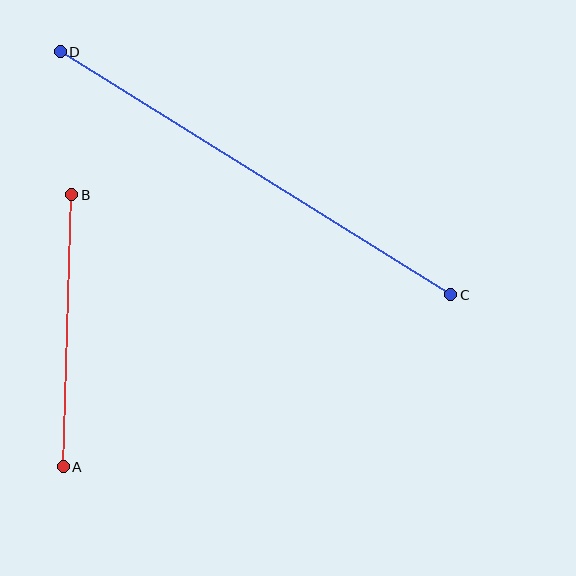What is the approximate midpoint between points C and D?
The midpoint is at approximately (255, 173) pixels.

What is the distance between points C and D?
The distance is approximately 460 pixels.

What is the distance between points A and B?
The distance is approximately 272 pixels.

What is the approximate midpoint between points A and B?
The midpoint is at approximately (67, 331) pixels.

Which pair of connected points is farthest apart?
Points C and D are farthest apart.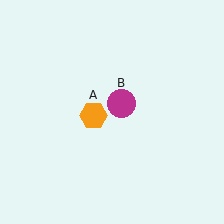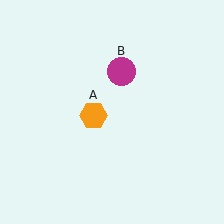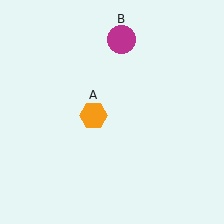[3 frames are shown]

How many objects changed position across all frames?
1 object changed position: magenta circle (object B).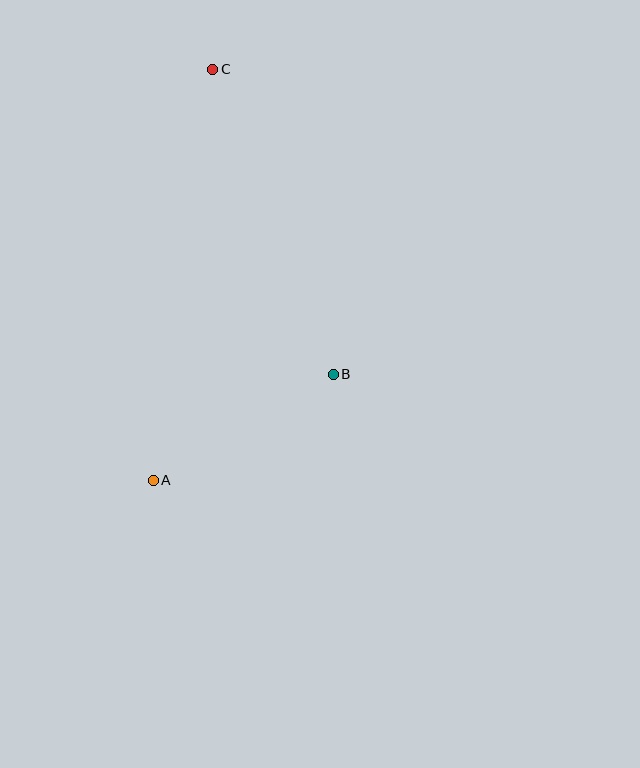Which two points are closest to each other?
Points A and B are closest to each other.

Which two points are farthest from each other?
Points A and C are farthest from each other.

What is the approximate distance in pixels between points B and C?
The distance between B and C is approximately 328 pixels.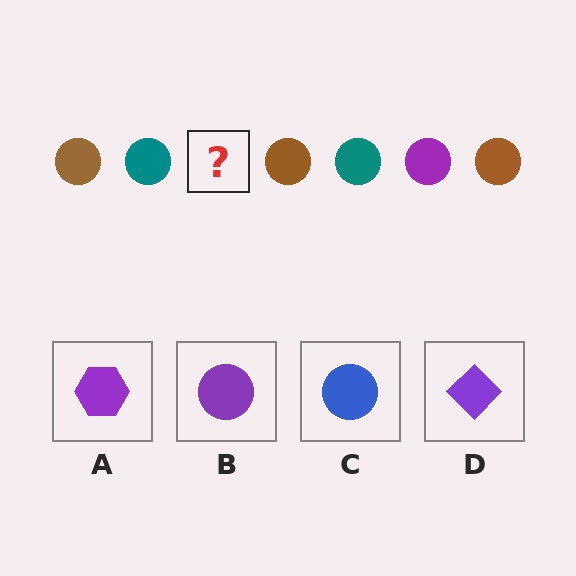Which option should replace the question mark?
Option B.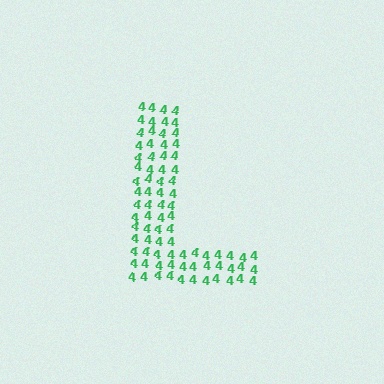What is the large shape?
The large shape is the letter L.